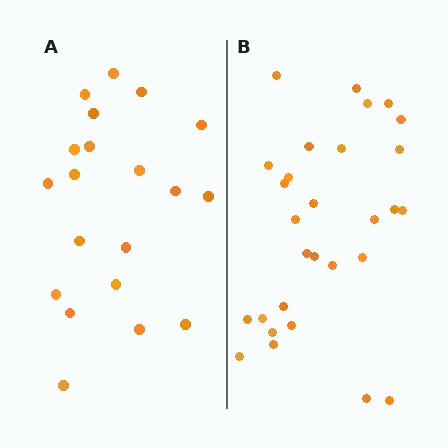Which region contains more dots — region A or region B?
Region B (the right region) has more dots.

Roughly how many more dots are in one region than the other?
Region B has roughly 8 or so more dots than region A.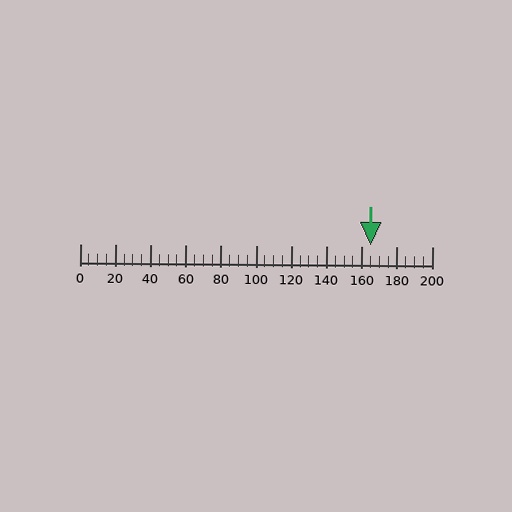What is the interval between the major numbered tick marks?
The major tick marks are spaced 20 units apart.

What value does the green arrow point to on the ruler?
The green arrow points to approximately 165.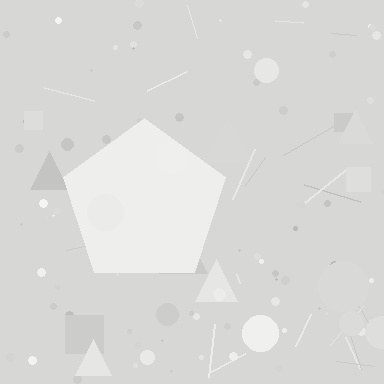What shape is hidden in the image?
A pentagon is hidden in the image.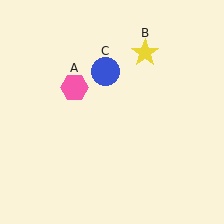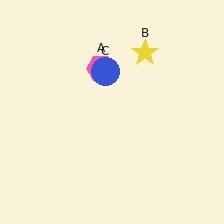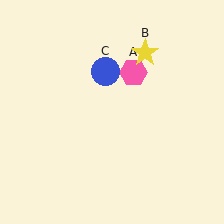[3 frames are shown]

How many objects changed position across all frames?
1 object changed position: pink hexagon (object A).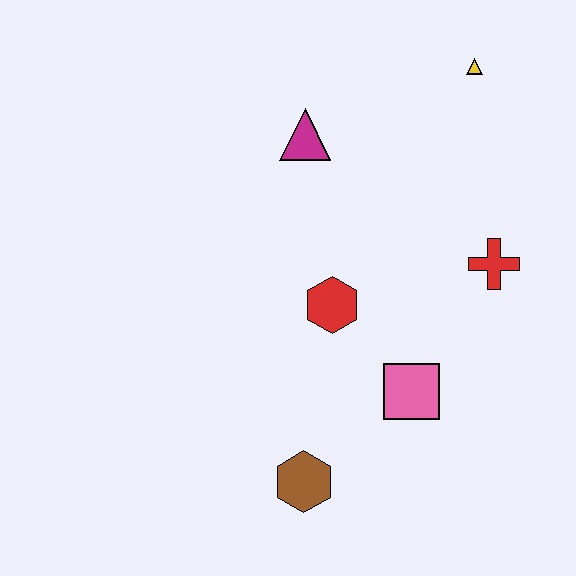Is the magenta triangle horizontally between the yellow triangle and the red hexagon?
No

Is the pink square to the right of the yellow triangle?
No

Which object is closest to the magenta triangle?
The red hexagon is closest to the magenta triangle.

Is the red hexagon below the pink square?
No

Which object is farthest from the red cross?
The brown hexagon is farthest from the red cross.